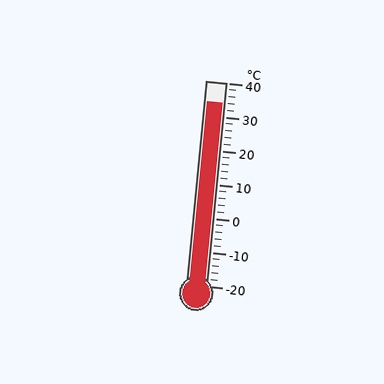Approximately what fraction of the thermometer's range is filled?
The thermometer is filled to approximately 90% of its range.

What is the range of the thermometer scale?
The thermometer scale ranges from -20°C to 40°C.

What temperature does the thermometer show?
The thermometer shows approximately 34°C.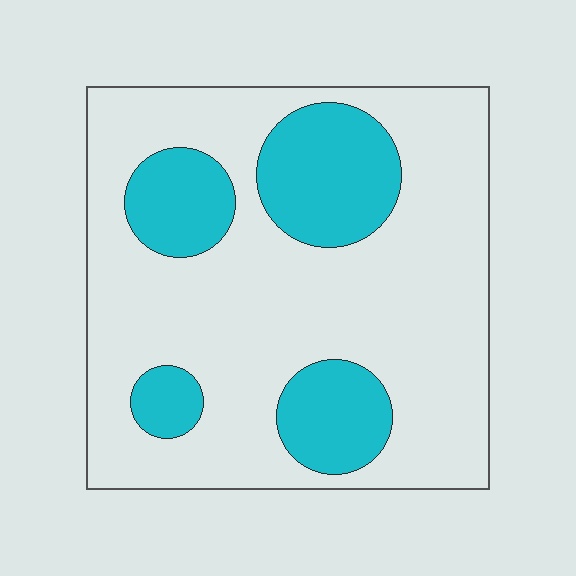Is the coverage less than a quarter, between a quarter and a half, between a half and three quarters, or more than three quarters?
Between a quarter and a half.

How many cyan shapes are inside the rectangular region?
4.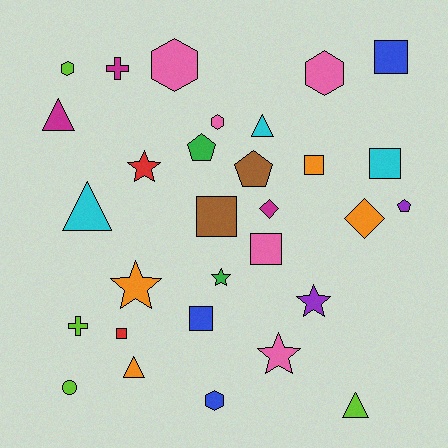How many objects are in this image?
There are 30 objects.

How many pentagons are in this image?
There are 3 pentagons.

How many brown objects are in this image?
There are 2 brown objects.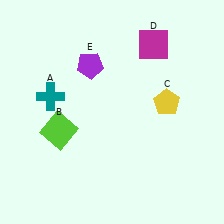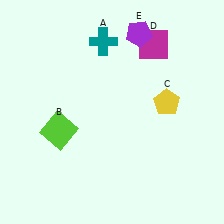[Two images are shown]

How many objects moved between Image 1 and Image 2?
2 objects moved between the two images.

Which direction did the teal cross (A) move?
The teal cross (A) moved up.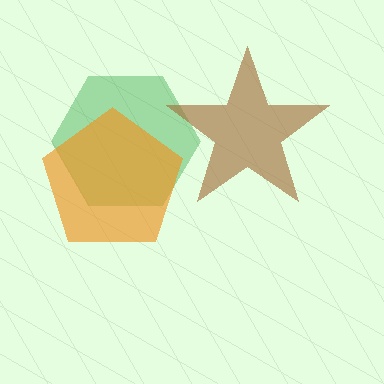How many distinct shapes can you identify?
There are 3 distinct shapes: a green hexagon, an orange pentagon, a brown star.